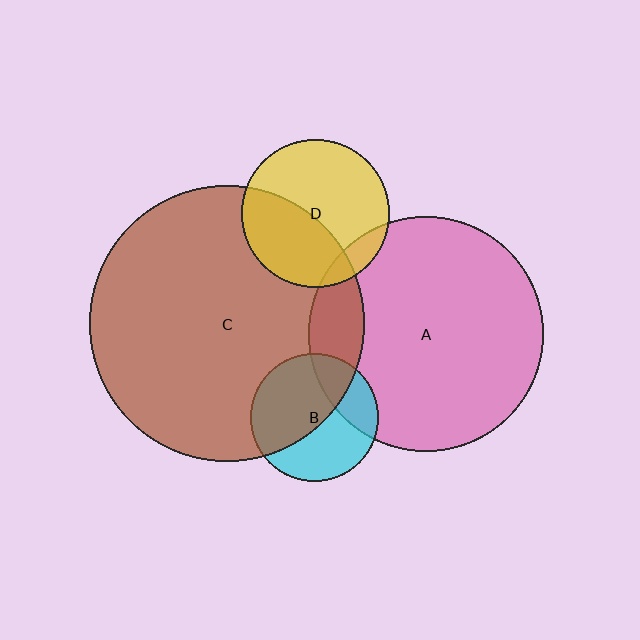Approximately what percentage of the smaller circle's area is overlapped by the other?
Approximately 55%.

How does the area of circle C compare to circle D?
Approximately 3.5 times.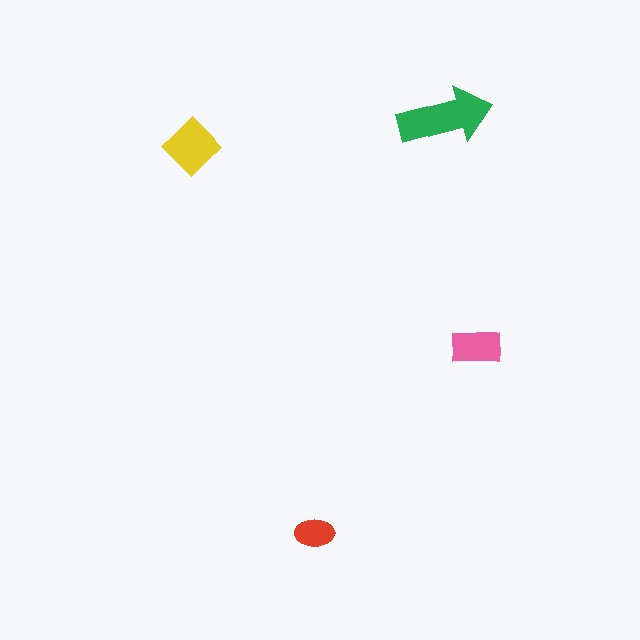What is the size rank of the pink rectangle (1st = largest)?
3rd.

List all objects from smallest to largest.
The red ellipse, the pink rectangle, the yellow diamond, the green arrow.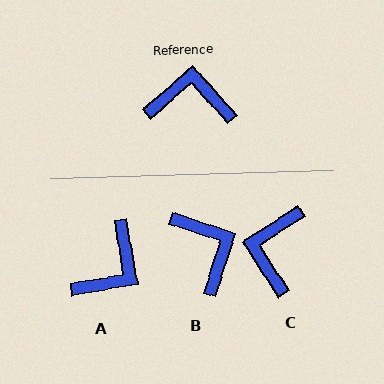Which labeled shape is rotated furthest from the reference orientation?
A, about 122 degrees away.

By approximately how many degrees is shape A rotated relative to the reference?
Approximately 122 degrees clockwise.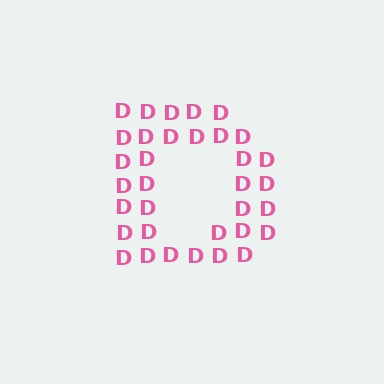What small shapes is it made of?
It is made of small letter D's.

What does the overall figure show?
The overall figure shows the letter D.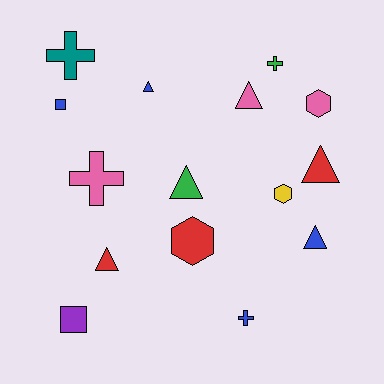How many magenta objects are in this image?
There are no magenta objects.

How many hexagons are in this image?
There are 3 hexagons.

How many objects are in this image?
There are 15 objects.